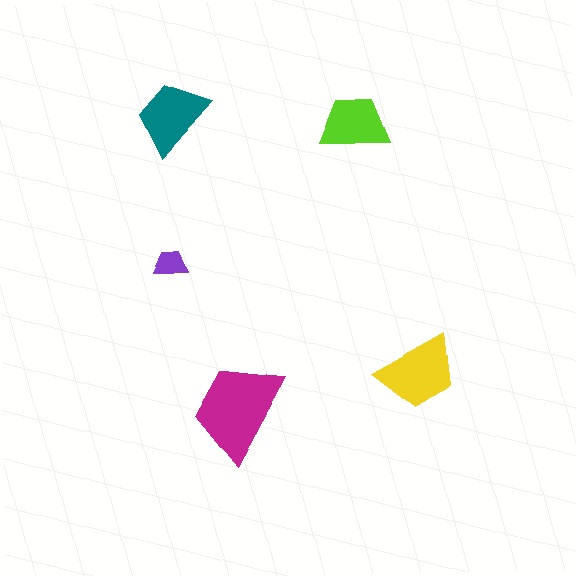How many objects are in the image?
There are 5 objects in the image.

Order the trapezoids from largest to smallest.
the magenta one, the yellow one, the teal one, the lime one, the purple one.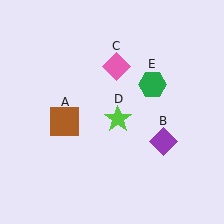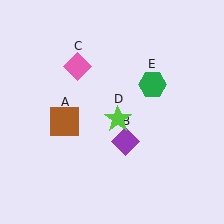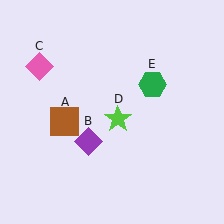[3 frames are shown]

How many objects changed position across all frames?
2 objects changed position: purple diamond (object B), pink diamond (object C).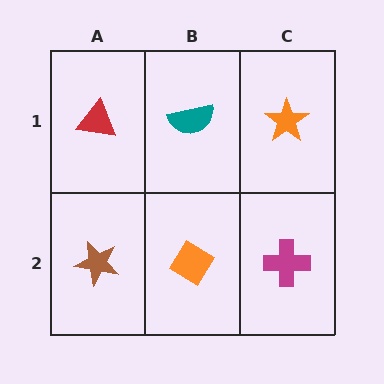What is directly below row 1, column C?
A magenta cross.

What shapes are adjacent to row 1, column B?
An orange diamond (row 2, column B), a red triangle (row 1, column A), an orange star (row 1, column C).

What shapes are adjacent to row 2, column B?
A teal semicircle (row 1, column B), a brown star (row 2, column A), a magenta cross (row 2, column C).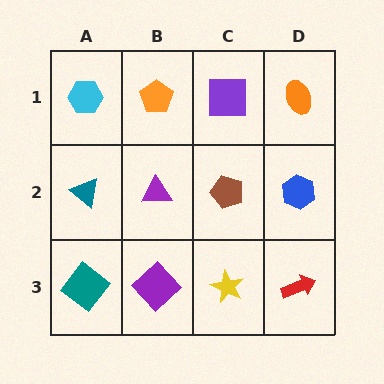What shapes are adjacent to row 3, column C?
A brown pentagon (row 2, column C), a purple diamond (row 3, column B), a red arrow (row 3, column D).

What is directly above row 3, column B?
A purple triangle.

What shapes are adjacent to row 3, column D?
A blue hexagon (row 2, column D), a yellow star (row 3, column C).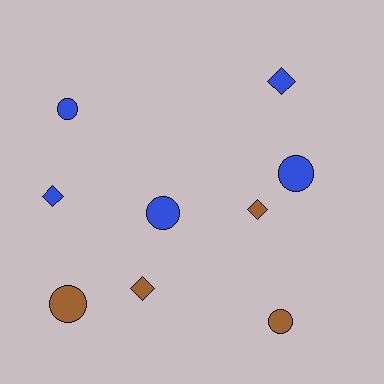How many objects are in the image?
There are 9 objects.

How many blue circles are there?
There are 3 blue circles.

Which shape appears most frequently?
Circle, with 5 objects.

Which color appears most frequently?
Blue, with 5 objects.